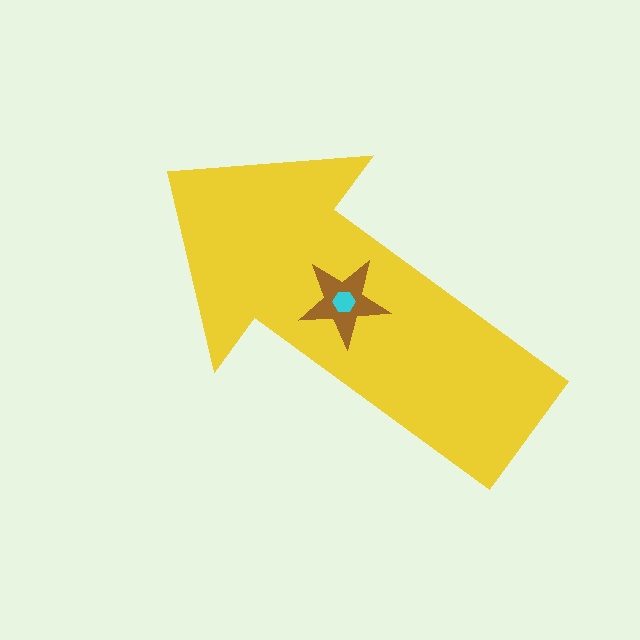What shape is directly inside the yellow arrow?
The brown star.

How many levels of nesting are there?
3.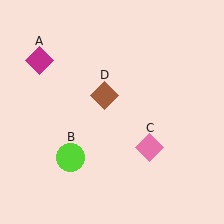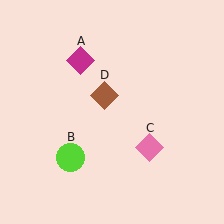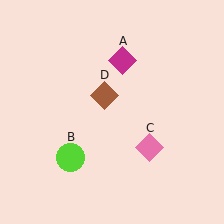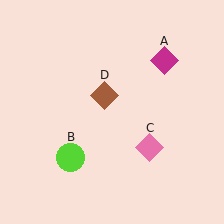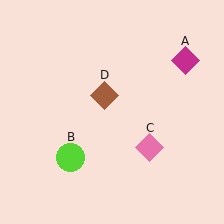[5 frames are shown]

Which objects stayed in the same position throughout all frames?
Lime circle (object B) and pink diamond (object C) and brown diamond (object D) remained stationary.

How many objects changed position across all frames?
1 object changed position: magenta diamond (object A).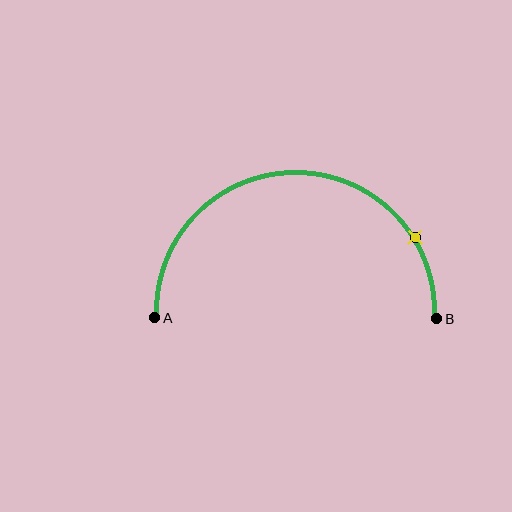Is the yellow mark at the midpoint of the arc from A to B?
No. The yellow mark lies on the arc but is closer to endpoint B. The arc midpoint would be at the point on the curve equidistant along the arc from both A and B.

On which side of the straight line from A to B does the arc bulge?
The arc bulges above the straight line connecting A and B.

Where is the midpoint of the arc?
The arc midpoint is the point on the curve farthest from the straight line joining A and B. It sits above that line.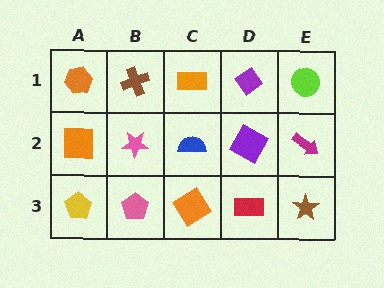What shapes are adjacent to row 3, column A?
An orange square (row 2, column A), a pink pentagon (row 3, column B).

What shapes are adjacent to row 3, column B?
A pink star (row 2, column B), a yellow pentagon (row 3, column A), an orange diamond (row 3, column C).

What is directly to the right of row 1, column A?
A brown cross.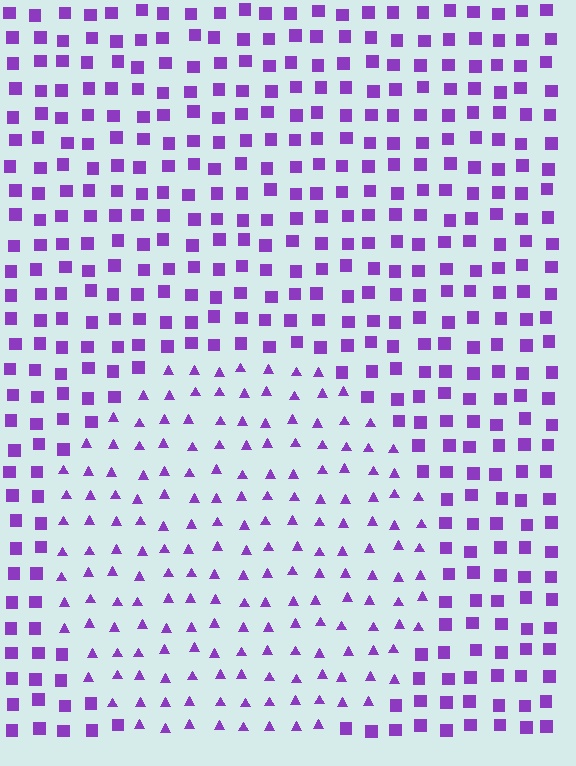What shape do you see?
I see a circle.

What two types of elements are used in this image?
The image uses triangles inside the circle region and squares outside it.